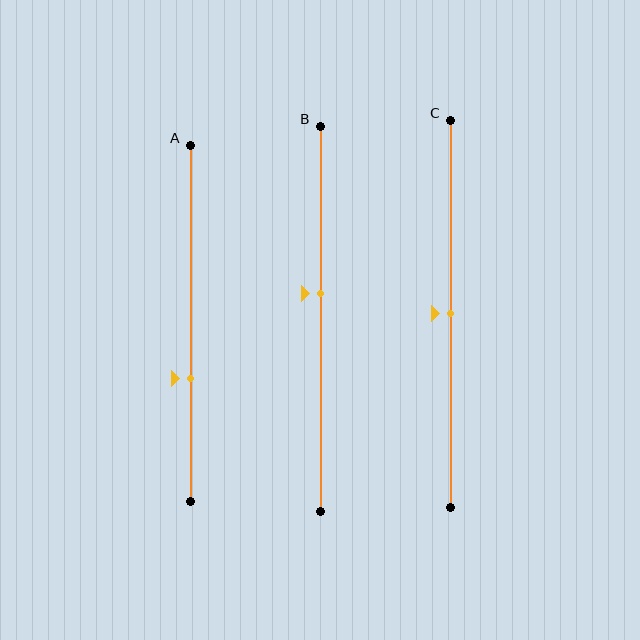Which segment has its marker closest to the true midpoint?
Segment C has its marker closest to the true midpoint.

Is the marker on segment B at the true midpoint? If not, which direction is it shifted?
No, the marker on segment B is shifted upward by about 6% of the segment length.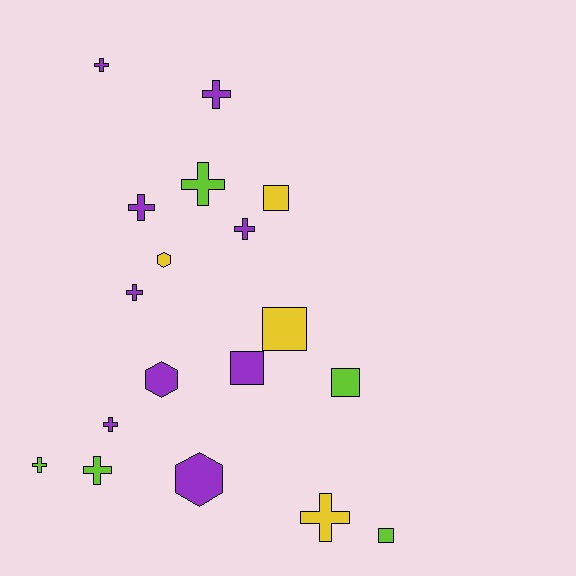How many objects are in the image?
There are 18 objects.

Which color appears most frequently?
Purple, with 9 objects.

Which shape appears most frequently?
Cross, with 10 objects.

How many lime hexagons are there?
There are no lime hexagons.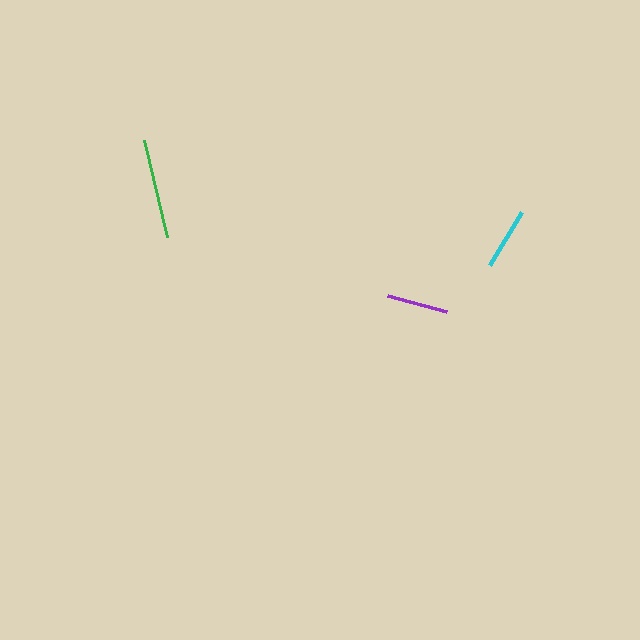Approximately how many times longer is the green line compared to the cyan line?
The green line is approximately 1.6 times the length of the cyan line.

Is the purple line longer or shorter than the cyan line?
The cyan line is longer than the purple line.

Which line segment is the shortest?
The purple line is the shortest at approximately 61 pixels.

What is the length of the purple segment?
The purple segment is approximately 61 pixels long.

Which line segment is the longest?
The green line is the longest at approximately 100 pixels.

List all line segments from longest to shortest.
From longest to shortest: green, cyan, purple.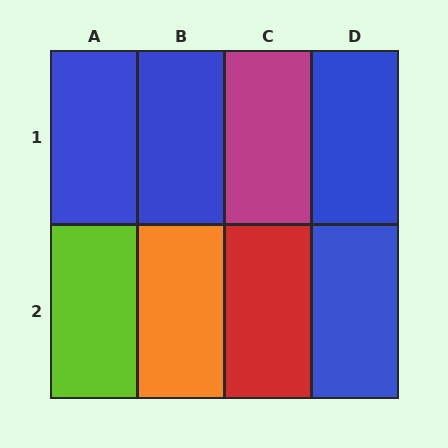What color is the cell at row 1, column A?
Blue.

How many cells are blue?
4 cells are blue.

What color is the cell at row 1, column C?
Magenta.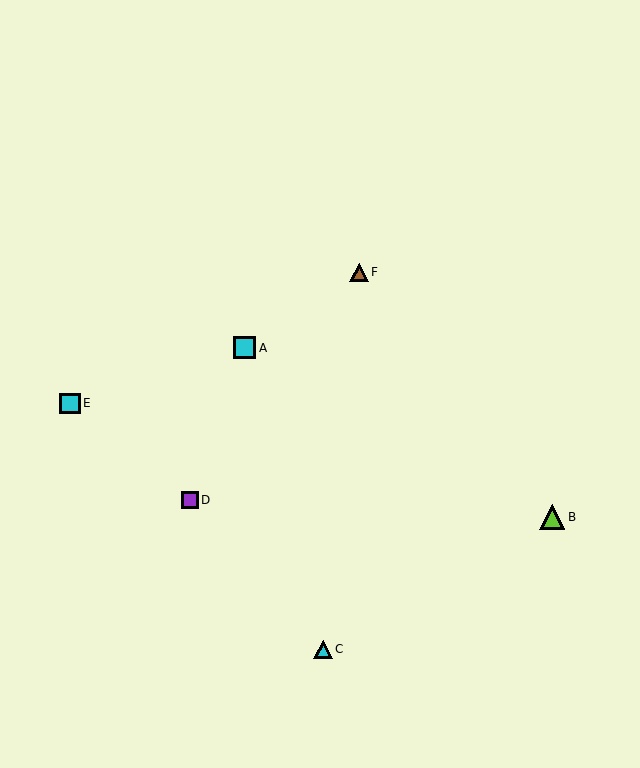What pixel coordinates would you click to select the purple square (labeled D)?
Click at (190, 500) to select the purple square D.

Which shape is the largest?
The lime triangle (labeled B) is the largest.